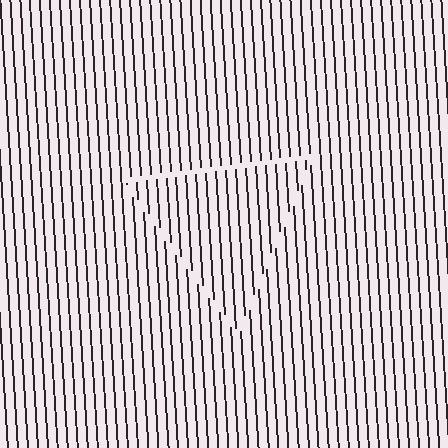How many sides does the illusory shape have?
3 sides — the line-ends trace a triangle.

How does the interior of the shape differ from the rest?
The interior of the shape contains the same grating, shifted by half a period — the contour is defined by the phase discontinuity where line-ends from the inner and outer gratings abut.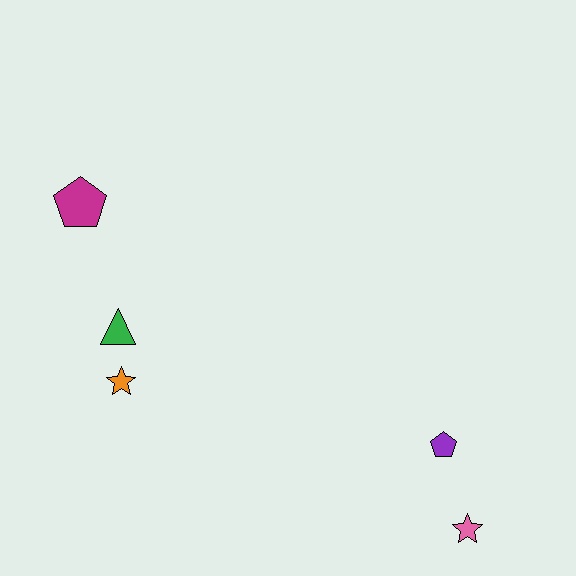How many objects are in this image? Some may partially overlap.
There are 5 objects.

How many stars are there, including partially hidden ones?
There are 2 stars.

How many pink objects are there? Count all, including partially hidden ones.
There is 1 pink object.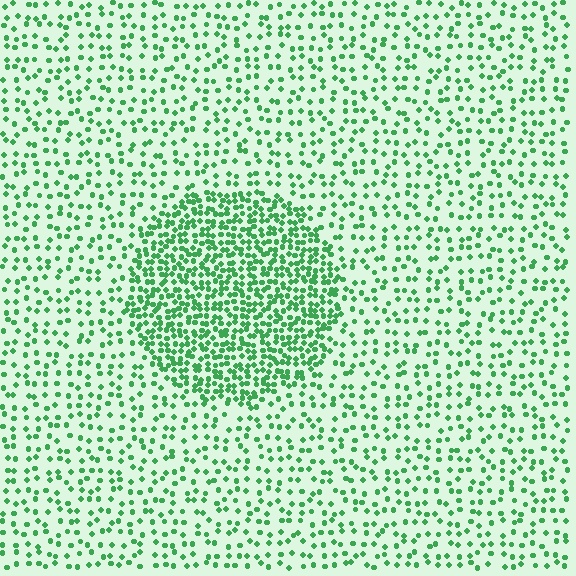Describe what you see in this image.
The image contains small green elements arranged at two different densities. A circle-shaped region is visible where the elements are more densely packed than the surrounding area.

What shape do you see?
I see a circle.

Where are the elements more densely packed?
The elements are more densely packed inside the circle boundary.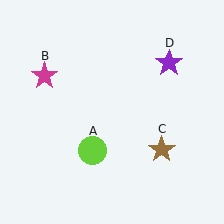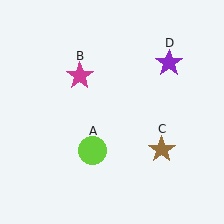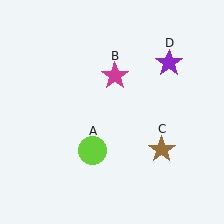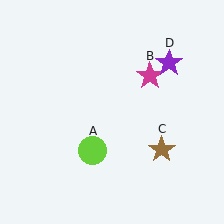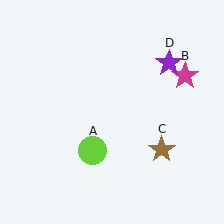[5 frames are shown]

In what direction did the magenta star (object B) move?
The magenta star (object B) moved right.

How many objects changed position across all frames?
1 object changed position: magenta star (object B).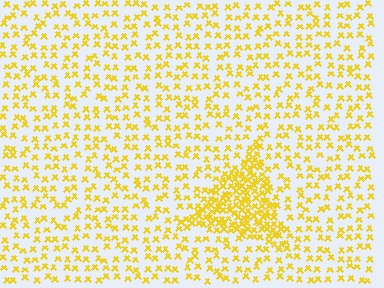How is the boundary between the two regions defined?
The boundary is defined by a change in element density (approximately 2.6x ratio). All elements are the same color, size, and shape.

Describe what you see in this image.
The image contains small yellow elements arranged at two different densities. A triangle-shaped region is visible where the elements are more densely packed than the surrounding area.